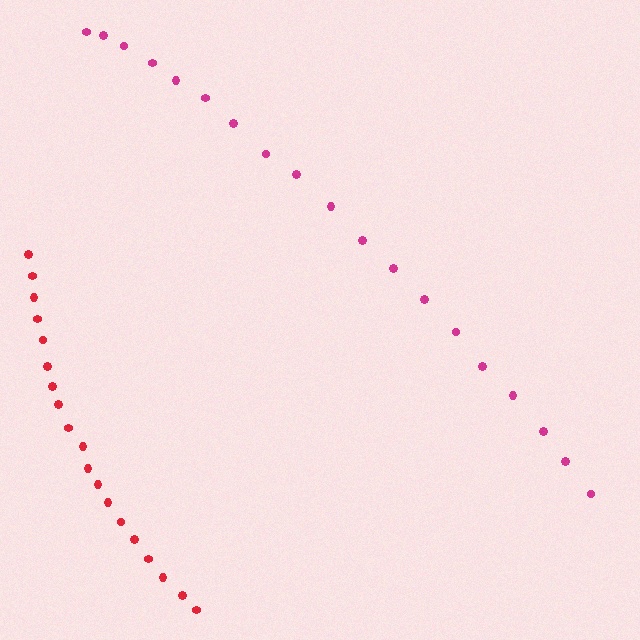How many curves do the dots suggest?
There are 2 distinct paths.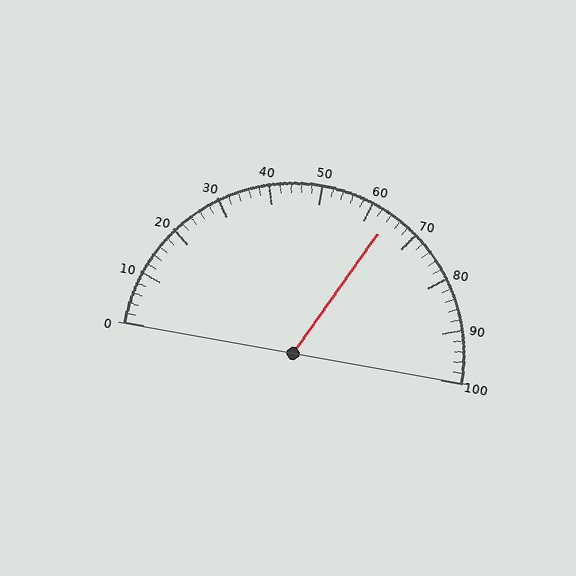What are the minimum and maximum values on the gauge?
The gauge ranges from 0 to 100.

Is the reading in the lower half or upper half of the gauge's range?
The reading is in the upper half of the range (0 to 100).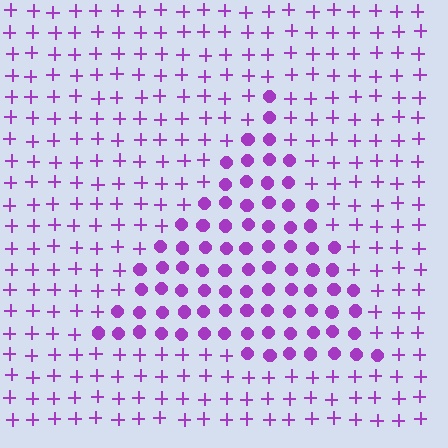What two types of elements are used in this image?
The image uses circles inside the triangle region and plus signs outside it.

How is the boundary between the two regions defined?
The boundary is defined by a change in element shape: circles inside vs. plus signs outside. All elements share the same color and spacing.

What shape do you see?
I see a triangle.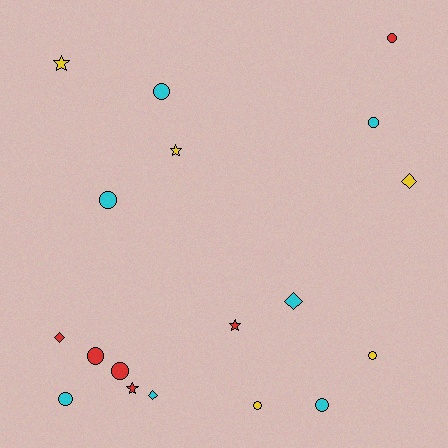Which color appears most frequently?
Cyan, with 7 objects.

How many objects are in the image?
There are 18 objects.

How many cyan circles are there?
There are 5 cyan circles.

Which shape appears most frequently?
Circle, with 10 objects.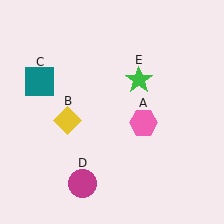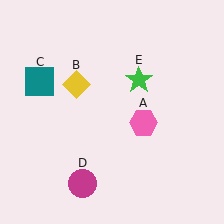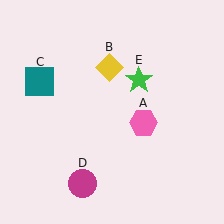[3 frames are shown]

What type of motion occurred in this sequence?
The yellow diamond (object B) rotated clockwise around the center of the scene.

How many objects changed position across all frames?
1 object changed position: yellow diamond (object B).